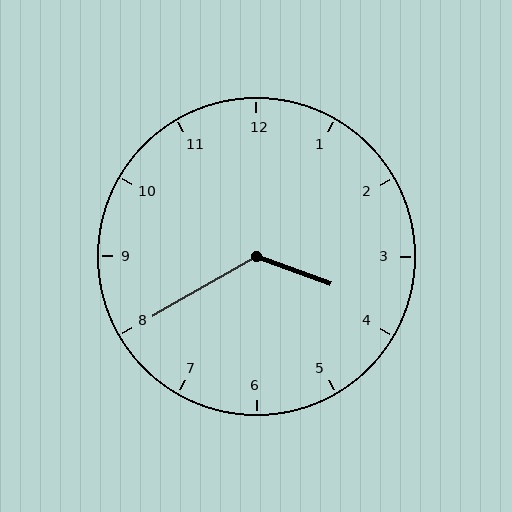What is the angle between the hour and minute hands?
Approximately 130 degrees.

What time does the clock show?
3:40.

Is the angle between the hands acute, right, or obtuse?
It is obtuse.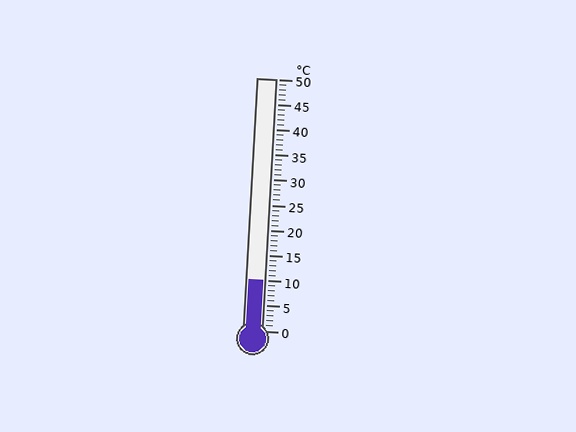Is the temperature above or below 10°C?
The temperature is at 10°C.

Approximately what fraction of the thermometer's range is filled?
The thermometer is filled to approximately 20% of its range.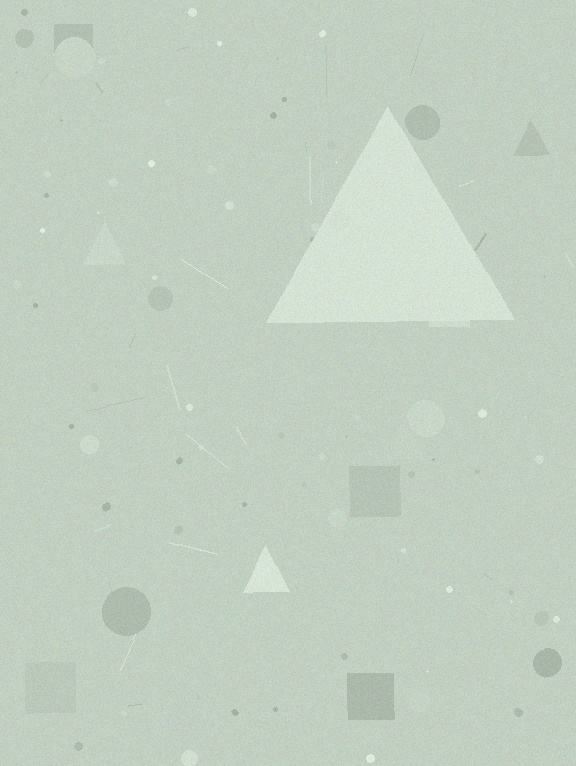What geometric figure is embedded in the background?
A triangle is embedded in the background.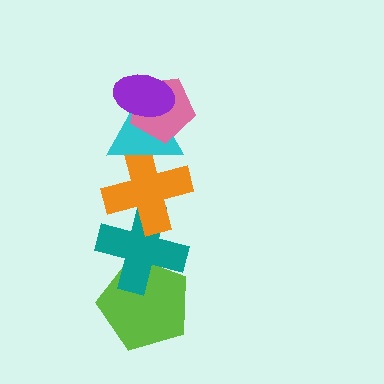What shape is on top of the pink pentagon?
The purple ellipse is on top of the pink pentagon.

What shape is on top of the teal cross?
The orange cross is on top of the teal cross.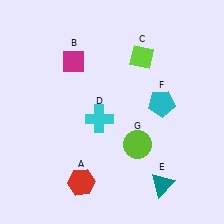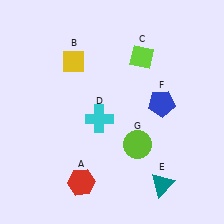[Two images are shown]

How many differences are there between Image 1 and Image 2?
There are 2 differences between the two images.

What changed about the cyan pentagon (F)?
In Image 1, F is cyan. In Image 2, it changed to blue.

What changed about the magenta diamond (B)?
In Image 1, B is magenta. In Image 2, it changed to yellow.